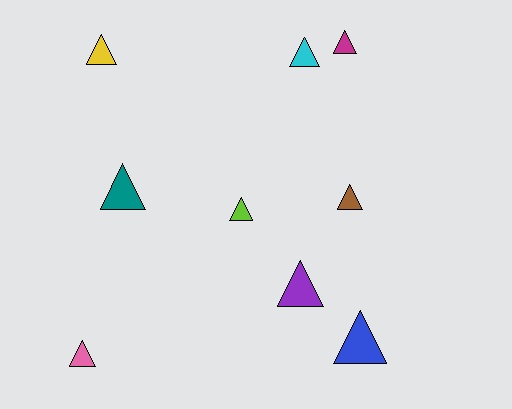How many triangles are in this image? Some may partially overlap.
There are 9 triangles.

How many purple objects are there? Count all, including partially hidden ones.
There is 1 purple object.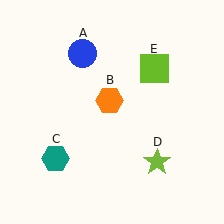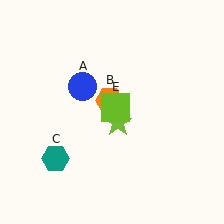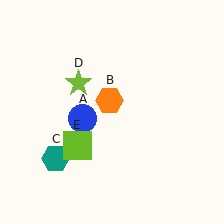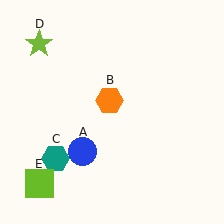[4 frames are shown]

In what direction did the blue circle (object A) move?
The blue circle (object A) moved down.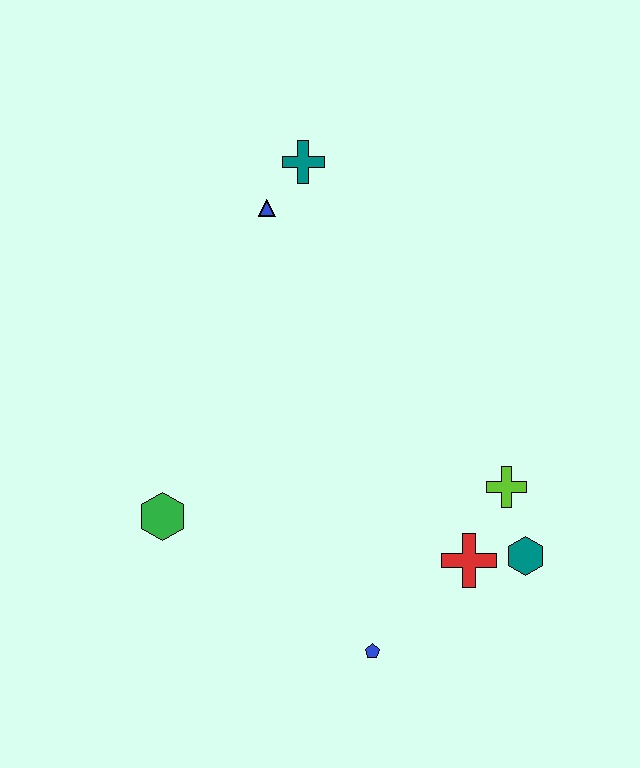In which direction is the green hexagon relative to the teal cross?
The green hexagon is below the teal cross.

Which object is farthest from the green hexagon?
The teal cross is farthest from the green hexagon.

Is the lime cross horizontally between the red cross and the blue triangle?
No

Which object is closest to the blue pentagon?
The red cross is closest to the blue pentagon.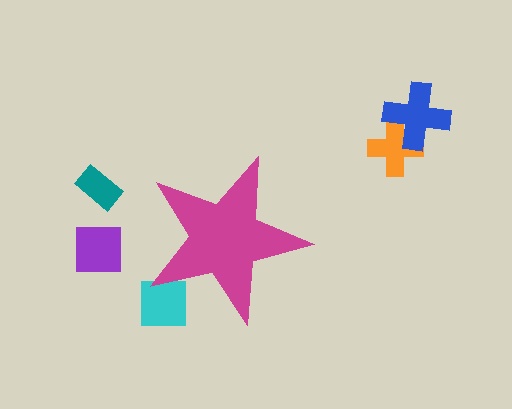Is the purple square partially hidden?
No, the purple square is fully visible.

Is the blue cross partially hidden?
No, the blue cross is fully visible.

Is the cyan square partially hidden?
Yes, the cyan square is partially hidden behind the magenta star.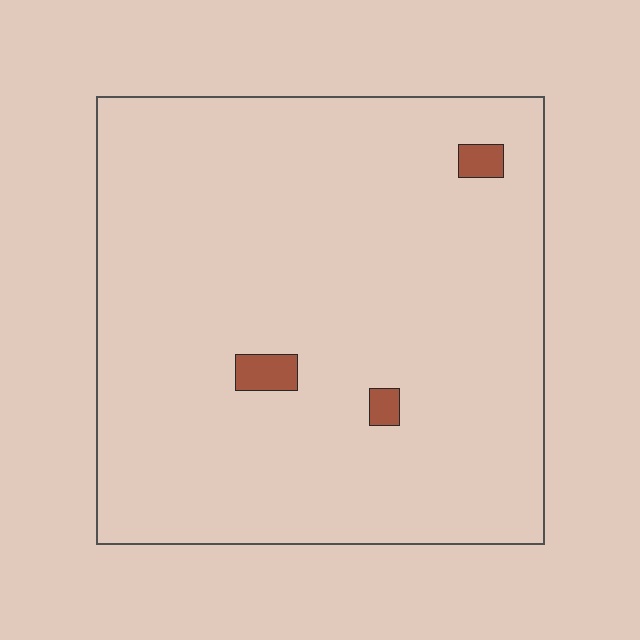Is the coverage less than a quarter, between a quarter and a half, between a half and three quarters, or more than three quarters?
Less than a quarter.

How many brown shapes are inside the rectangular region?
3.